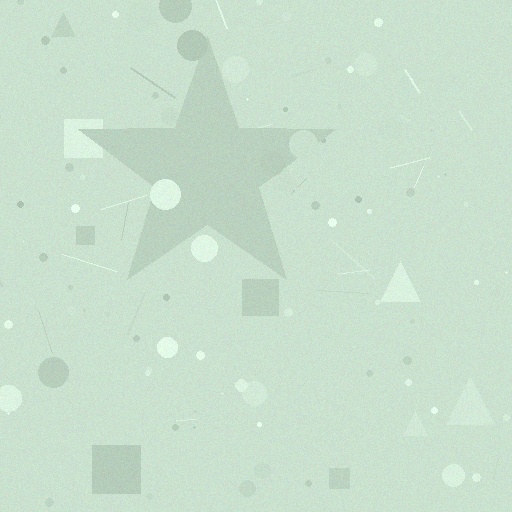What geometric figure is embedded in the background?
A star is embedded in the background.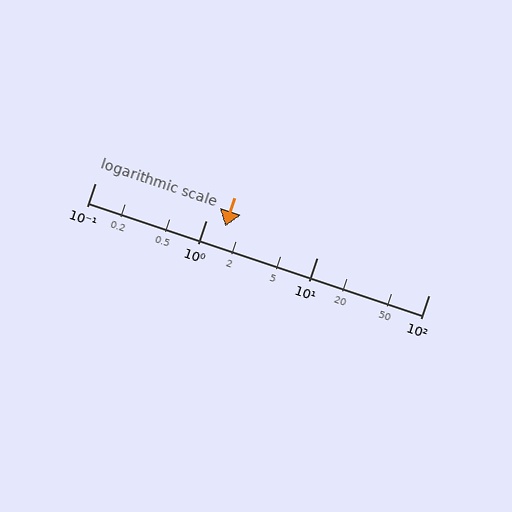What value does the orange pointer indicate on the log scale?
The pointer indicates approximately 1.5.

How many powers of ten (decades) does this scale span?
The scale spans 3 decades, from 0.1 to 100.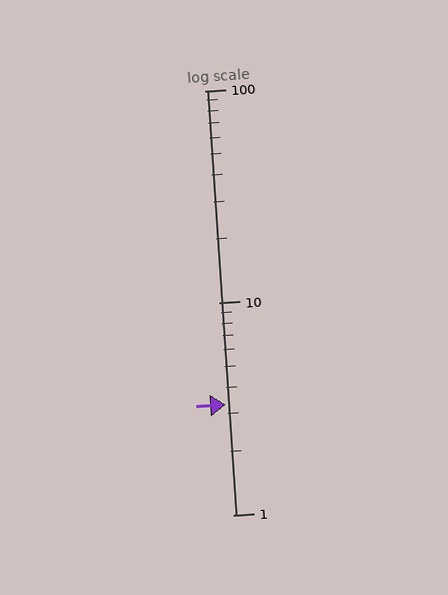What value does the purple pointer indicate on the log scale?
The pointer indicates approximately 3.3.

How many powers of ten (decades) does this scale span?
The scale spans 2 decades, from 1 to 100.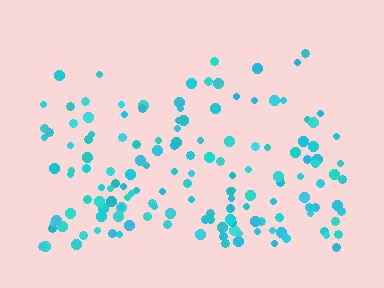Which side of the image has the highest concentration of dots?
The bottom.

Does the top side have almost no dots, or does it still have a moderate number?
Still a moderate number, just noticeably fewer than the bottom.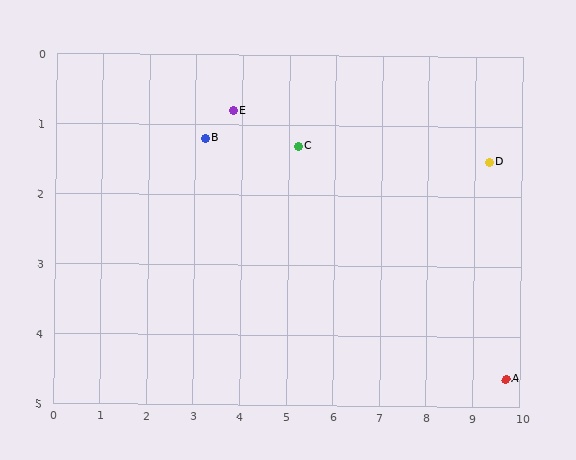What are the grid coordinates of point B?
Point B is at approximately (3.2, 1.2).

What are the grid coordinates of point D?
Point D is at approximately (9.3, 1.5).